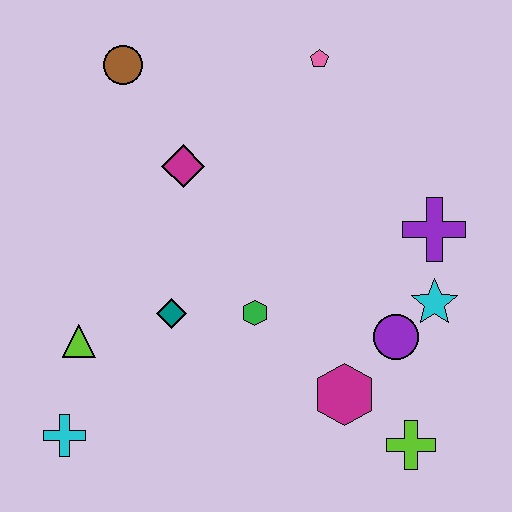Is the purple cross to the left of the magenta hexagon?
No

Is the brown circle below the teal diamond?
No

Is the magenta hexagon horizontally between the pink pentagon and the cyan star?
Yes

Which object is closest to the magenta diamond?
The brown circle is closest to the magenta diamond.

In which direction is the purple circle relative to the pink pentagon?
The purple circle is below the pink pentagon.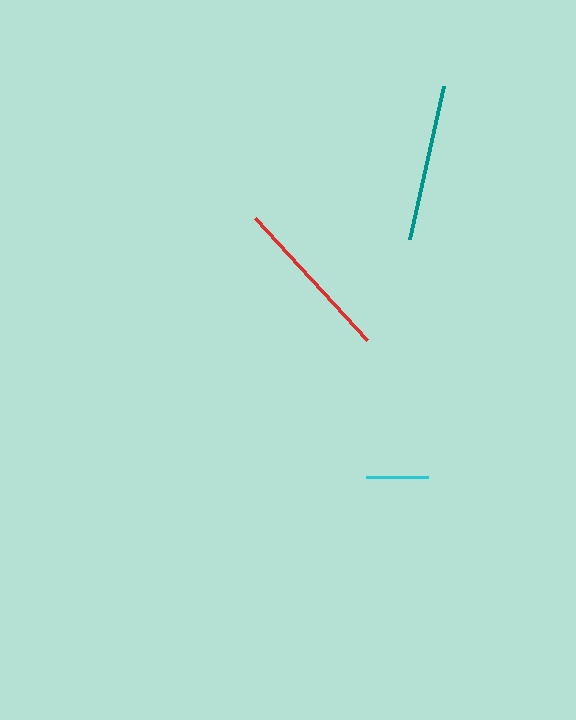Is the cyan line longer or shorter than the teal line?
The teal line is longer than the cyan line.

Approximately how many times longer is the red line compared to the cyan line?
The red line is approximately 2.7 times the length of the cyan line.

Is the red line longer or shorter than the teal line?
The red line is longer than the teal line.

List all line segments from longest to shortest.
From longest to shortest: red, teal, cyan.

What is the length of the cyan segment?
The cyan segment is approximately 62 pixels long.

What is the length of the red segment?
The red segment is approximately 165 pixels long.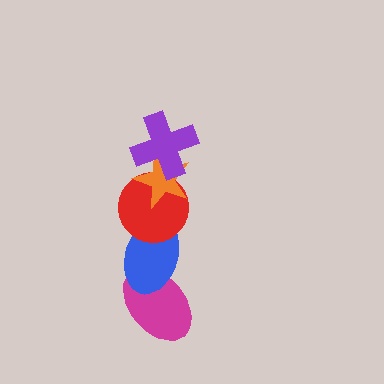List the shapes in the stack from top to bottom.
From top to bottom: the purple cross, the orange star, the red circle, the blue ellipse, the magenta ellipse.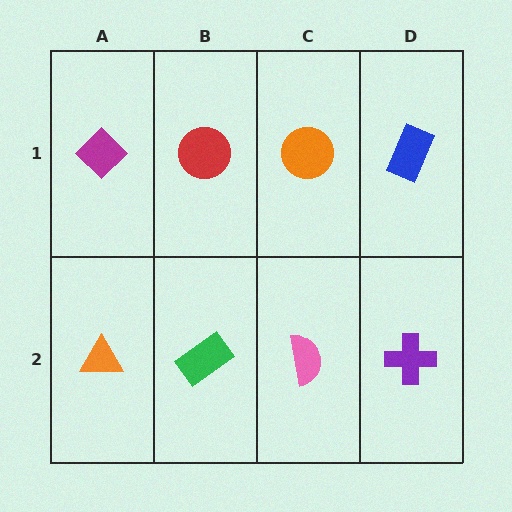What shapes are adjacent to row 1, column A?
An orange triangle (row 2, column A), a red circle (row 1, column B).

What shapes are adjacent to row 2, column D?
A blue rectangle (row 1, column D), a pink semicircle (row 2, column C).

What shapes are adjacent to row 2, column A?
A magenta diamond (row 1, column A), a green rectangle (row 2, column B).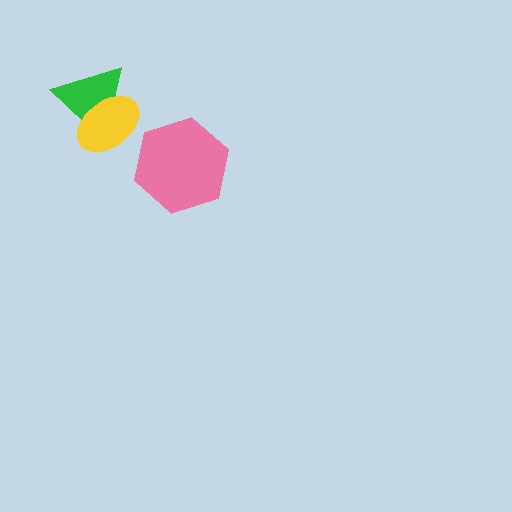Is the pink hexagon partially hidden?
No, no other shape covers it.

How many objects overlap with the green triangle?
1 object overlaps with the green triangle.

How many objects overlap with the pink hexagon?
0 objects overlap with the pink hexagon.